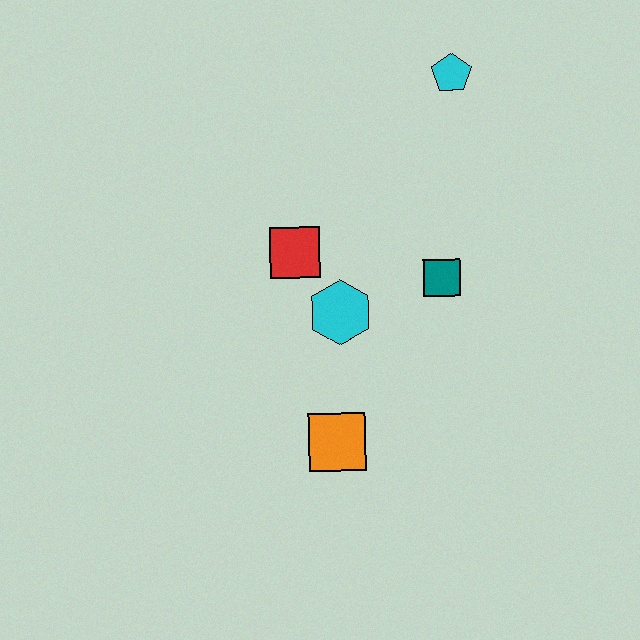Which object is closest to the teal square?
The cyan hexagon is closest to the teal square.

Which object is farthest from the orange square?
The cyan pentagon is farthest from the orange square.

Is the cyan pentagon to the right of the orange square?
Yes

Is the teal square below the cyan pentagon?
Yes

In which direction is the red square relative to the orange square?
The red square is above the orange square.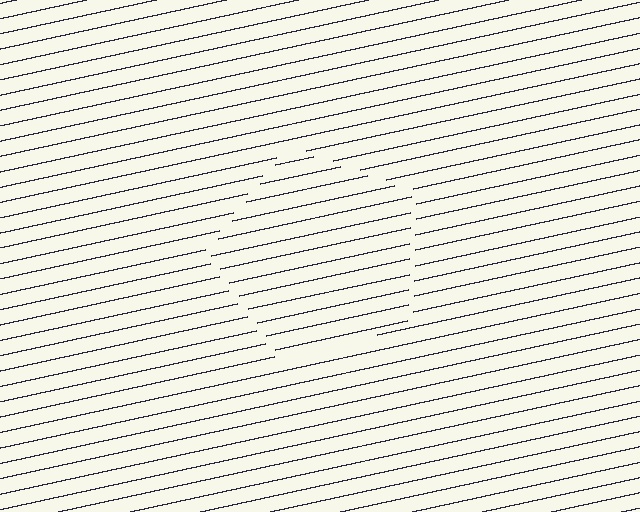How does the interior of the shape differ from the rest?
The interior of the shape contains the same grating, shifted by half a period — the contour is defined by the phase discontinuity where line-ends from the inner and outer gratings abut.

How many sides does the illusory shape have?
5 sides — the line-ends trace a pentagon.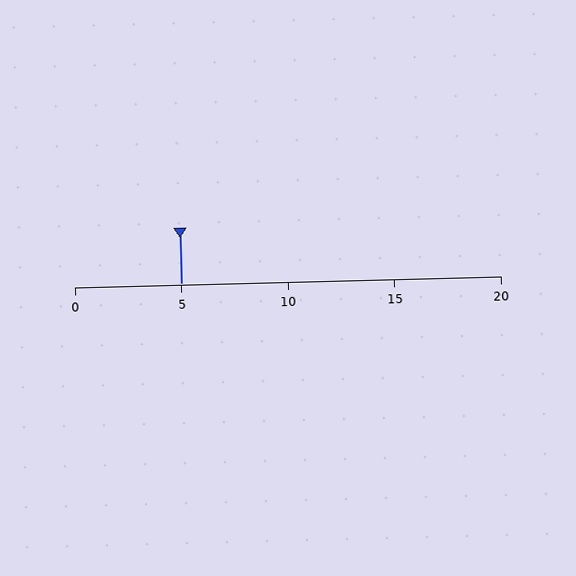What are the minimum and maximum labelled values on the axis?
The axis runs from 0 to 20.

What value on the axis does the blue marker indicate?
The marker indicates approximately 5.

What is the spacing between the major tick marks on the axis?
The major ticks are spaced 5 apart.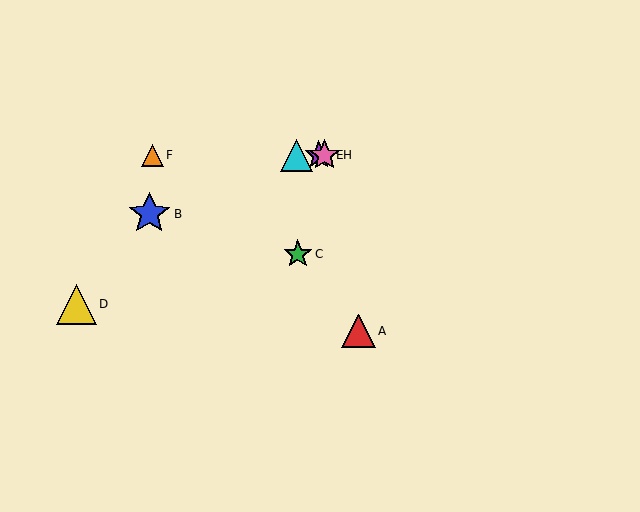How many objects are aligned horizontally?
4 objects (E, F, G, H) are aligned horizontally.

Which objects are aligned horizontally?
Objects E, F, G, H are aligned horizontally.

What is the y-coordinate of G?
Object G is at y≈155.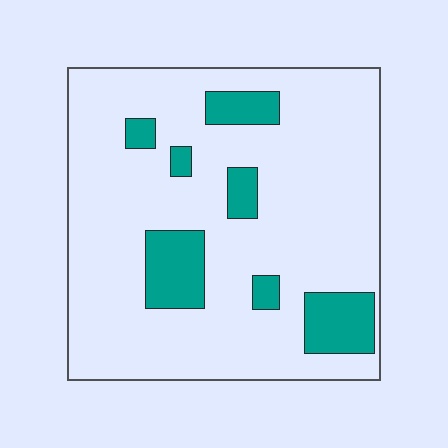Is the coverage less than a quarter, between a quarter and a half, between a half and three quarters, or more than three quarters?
Less than a quarter.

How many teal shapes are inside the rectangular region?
7.